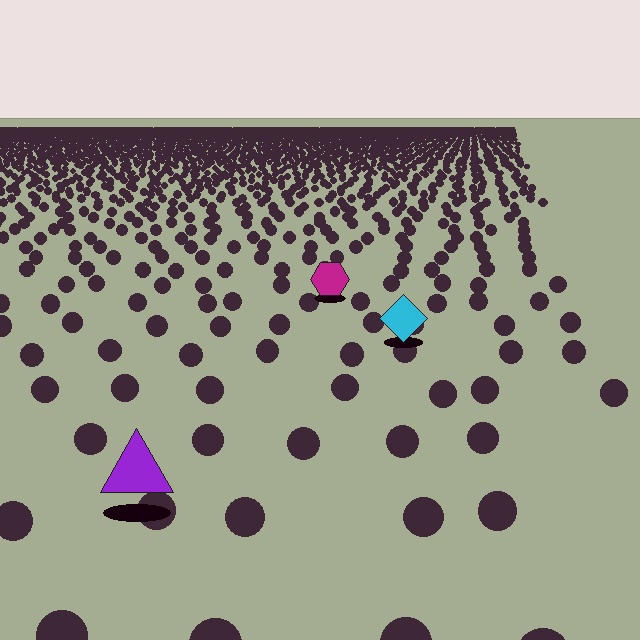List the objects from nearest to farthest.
From nearest to farthest: the purple triangle, the cyan diamond, the magenta hexagon.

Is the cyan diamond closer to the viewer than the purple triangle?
No. The purple triangle is closer — you can tell from the texture gradient: the ground texture is coarser near it.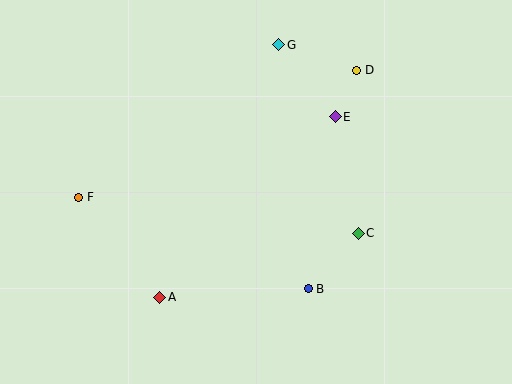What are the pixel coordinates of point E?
Point E is at (335, 117).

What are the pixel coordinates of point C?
Point C is at (358, 233).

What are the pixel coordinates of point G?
Point G is at (279, 45).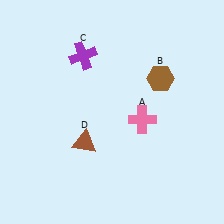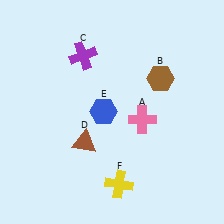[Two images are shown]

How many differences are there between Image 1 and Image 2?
There are 2 differences between the two images.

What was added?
A blue hexagon (E), a yellow cross (F) were added in Image 2.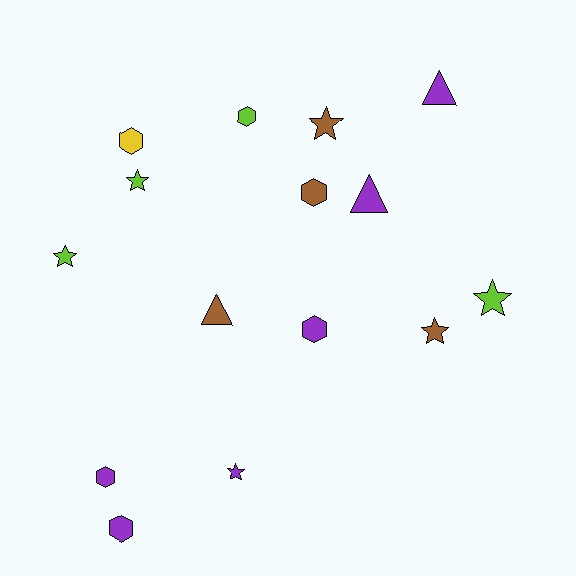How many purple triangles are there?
There are 2 purple triangles.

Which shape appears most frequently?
Star, with 6 objects.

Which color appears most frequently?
Purple, with 6 objects.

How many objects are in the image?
There are 15 objects.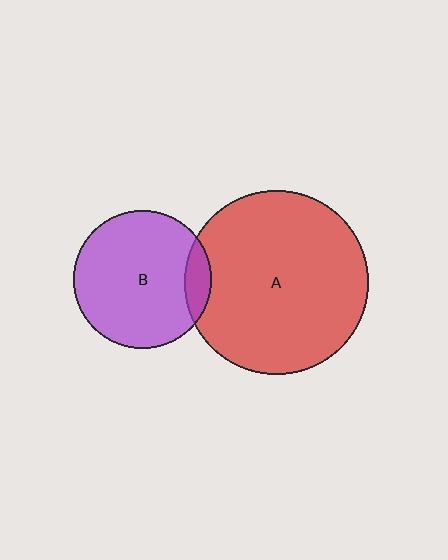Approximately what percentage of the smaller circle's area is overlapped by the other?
Approximately 10%.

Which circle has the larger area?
Circle A (red).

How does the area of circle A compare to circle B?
Approximately 1.8 times.